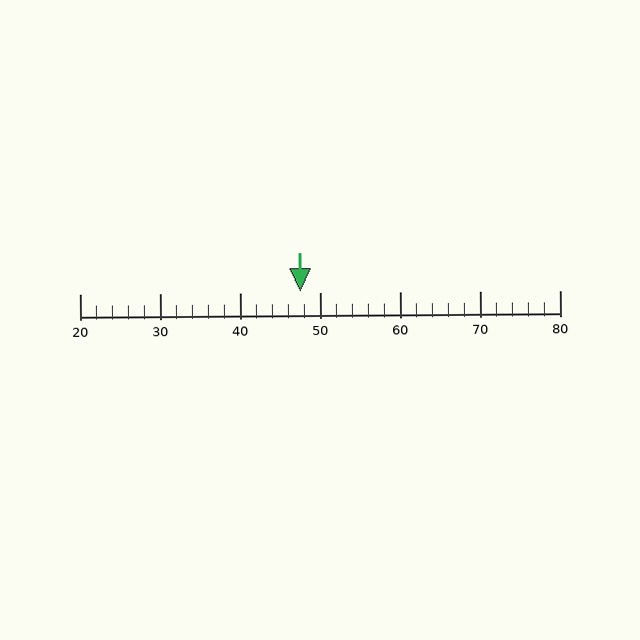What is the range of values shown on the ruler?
The ruler shows values from 20 to 80.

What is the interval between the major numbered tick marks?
The major tick marks are spaced 10 units apart.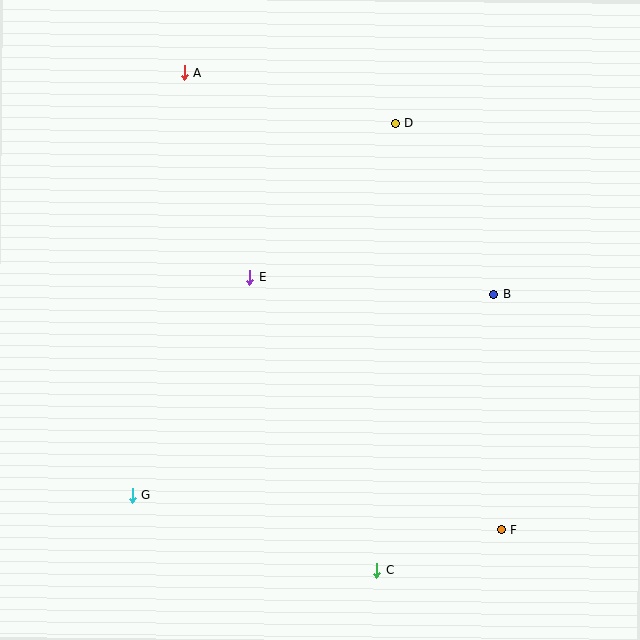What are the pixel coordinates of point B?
Point B is at (494, 294).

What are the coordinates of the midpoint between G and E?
The midpoint between G and E is at (191, 387).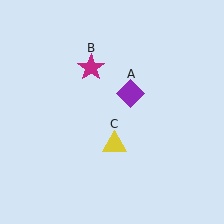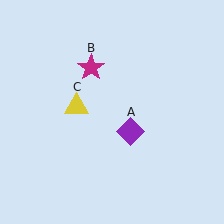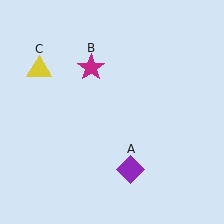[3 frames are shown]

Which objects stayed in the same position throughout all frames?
Magenta star (object B) remained stationary.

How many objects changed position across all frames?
2 objects changed position: purple diamond (object A), yellow triangle (object C).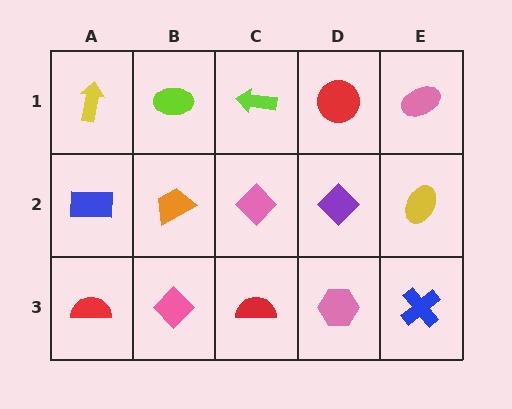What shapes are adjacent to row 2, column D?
A red circle (row 1, column D), a pink hexagon (row 3, column D), a pink diamond (row 2, column C), a yellow ellipse (row 2, column E).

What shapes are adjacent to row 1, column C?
A pink diamond (row 2, column C), a lime ellipse (row 1, column B), a red circle (row 1, column D).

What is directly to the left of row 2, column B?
A blue rectangle.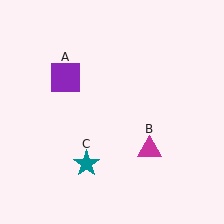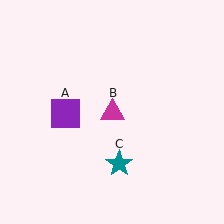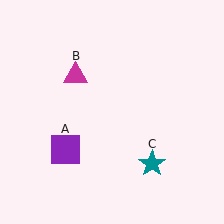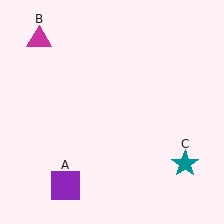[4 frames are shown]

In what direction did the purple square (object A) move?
The purple square (object A) moved down.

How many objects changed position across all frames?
3 objects changed position: purple square (object A), magenta triangle (object B), teal star (object C).